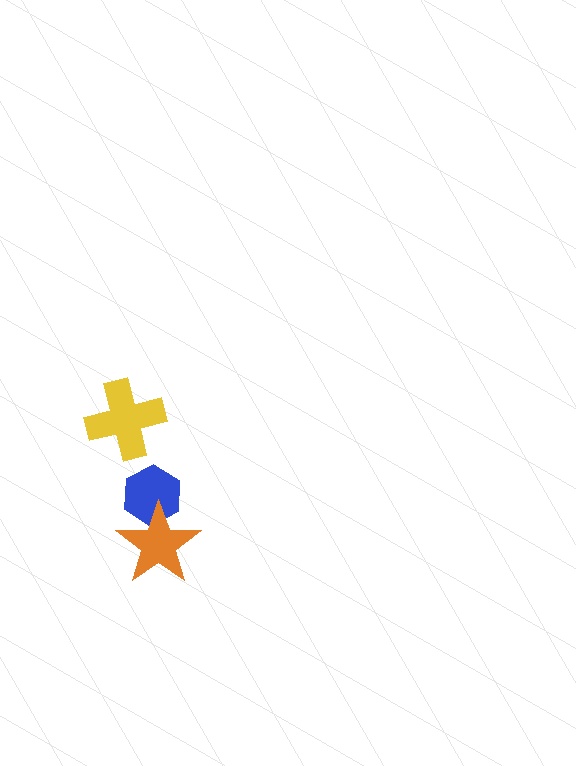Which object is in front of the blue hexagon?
The orange star is in front of the blue hexagon.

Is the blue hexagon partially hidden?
Yes, it is partially covered by another shape.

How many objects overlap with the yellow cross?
0 objects overlap with the yellow cross.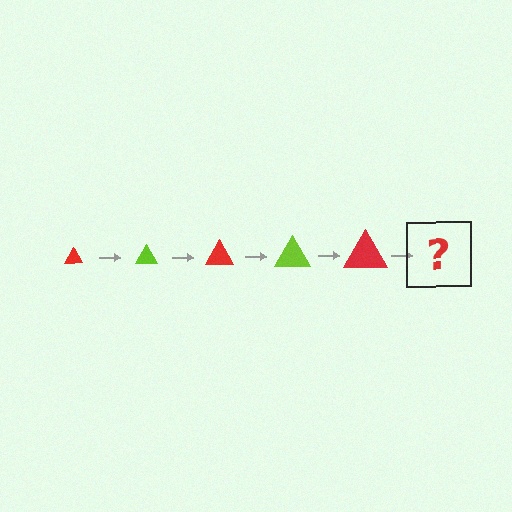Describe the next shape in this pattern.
It should be a lime triangle, larger than the previous one.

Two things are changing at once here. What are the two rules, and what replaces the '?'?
The two rules are that the triangle grows larger each step and the color cycles through red and lime. The '?' should be a lime triangle, larger than the previous one.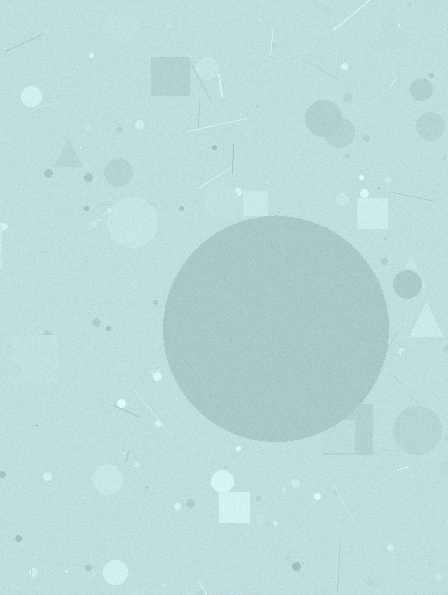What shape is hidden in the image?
A circle is hidden in the image.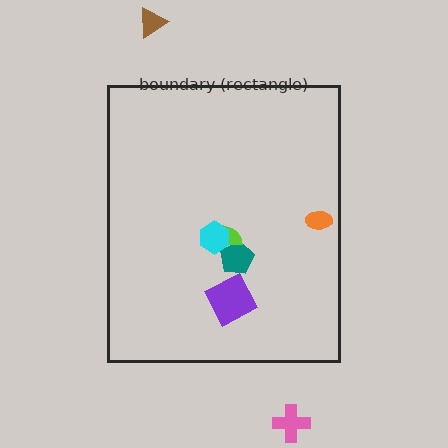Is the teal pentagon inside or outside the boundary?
Inside.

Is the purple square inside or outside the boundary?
Inside.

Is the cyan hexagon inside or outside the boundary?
Inside.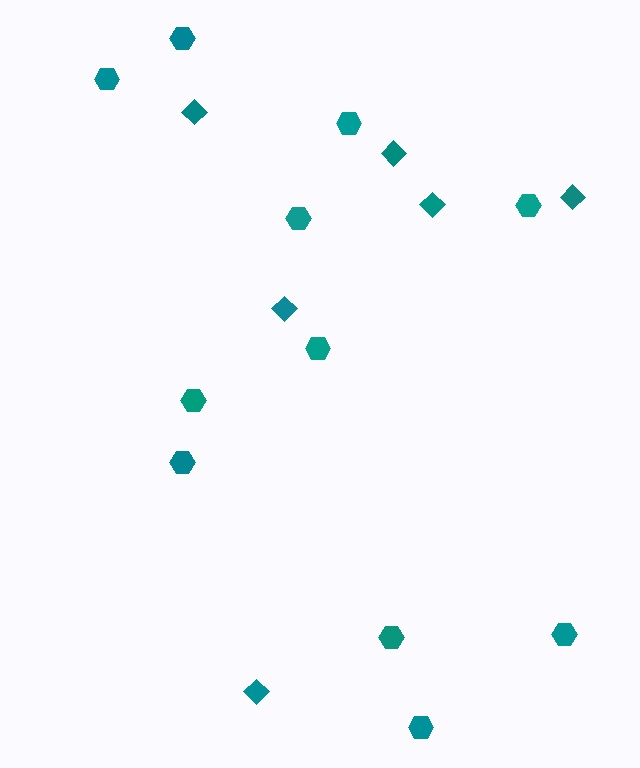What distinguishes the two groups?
There are 2 groups: one group of hexagons (11) and one group of diamonds (6).